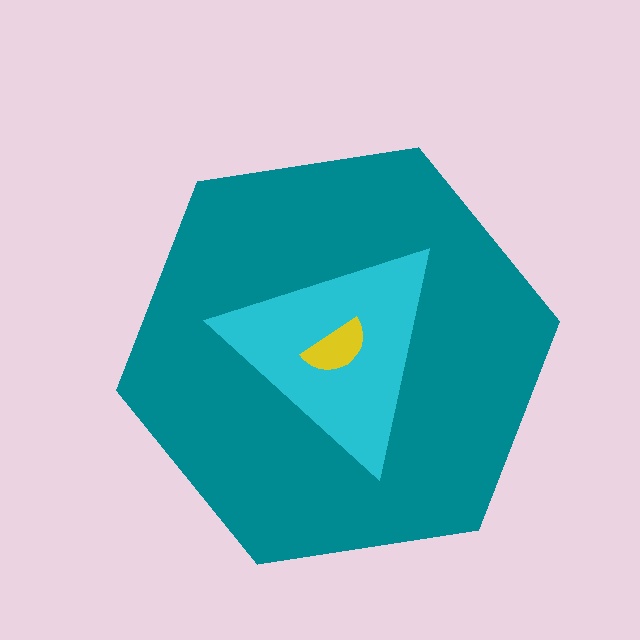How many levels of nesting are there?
3.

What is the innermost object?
The yellow semicircle.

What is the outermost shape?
The teal hexagon.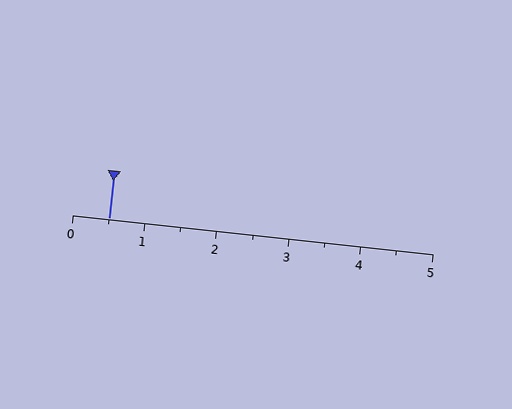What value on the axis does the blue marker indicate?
The marker indicates approximately 0.5.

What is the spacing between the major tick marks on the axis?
The major ticks are spaced 1 apart.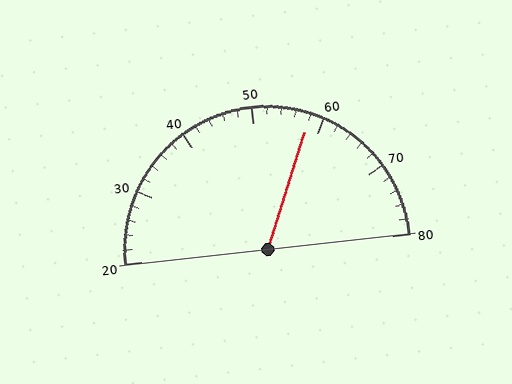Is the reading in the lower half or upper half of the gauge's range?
The reading is in the upper half of the range (20 to 80).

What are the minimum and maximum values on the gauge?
The gauge ranges from 20 to 80.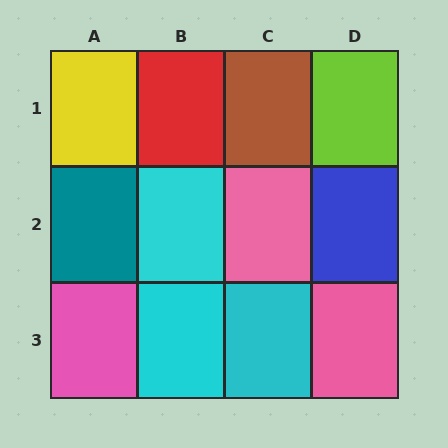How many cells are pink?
3 cells are pink.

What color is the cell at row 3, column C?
Cyan.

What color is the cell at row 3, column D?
Pink.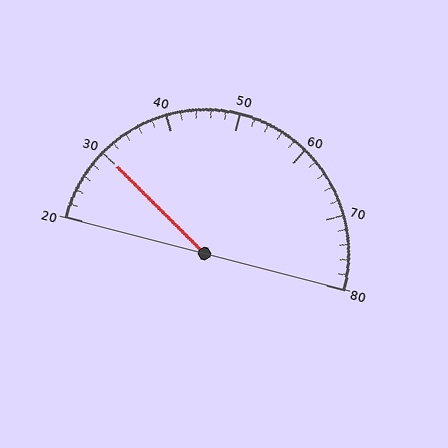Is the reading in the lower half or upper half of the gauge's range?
The reading is in the lower half of the range (20 to 80).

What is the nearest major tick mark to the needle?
The nearest major tick mark is 30.